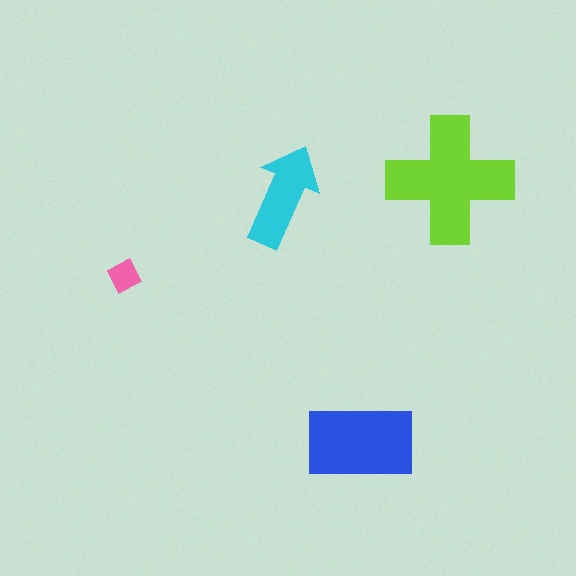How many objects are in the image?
There are 4 objects in the image.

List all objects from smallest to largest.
The pink diamond, the cyan arrow, the blue rectangle, the lime cross.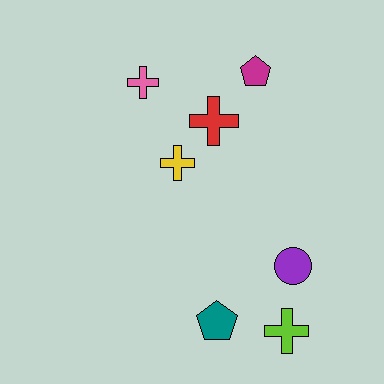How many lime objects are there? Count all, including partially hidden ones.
There is 1 lime object.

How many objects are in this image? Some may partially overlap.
There are 7 objects.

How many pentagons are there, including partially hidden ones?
There are 2 pentagons.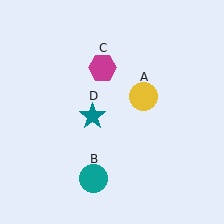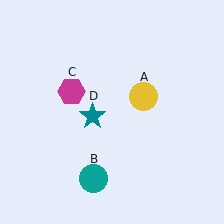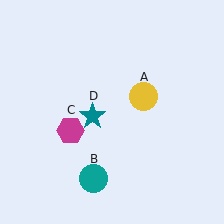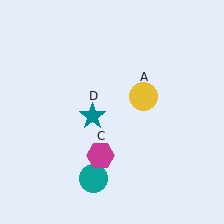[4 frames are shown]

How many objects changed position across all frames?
1 object changed position: magenta hexagon (object C).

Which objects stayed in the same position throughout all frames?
Yellow circle (object A) and teal circle (object B) and teal star (object D) remained stationary.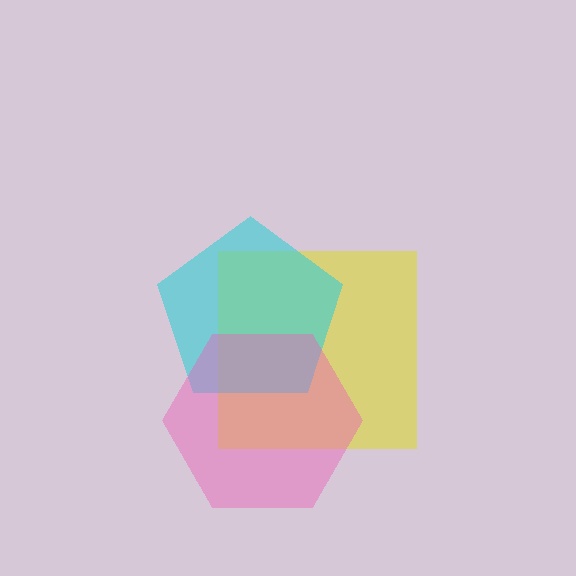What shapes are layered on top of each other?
The layered shapes are: a yellow square, a cyan pentagon, a pink hexagon.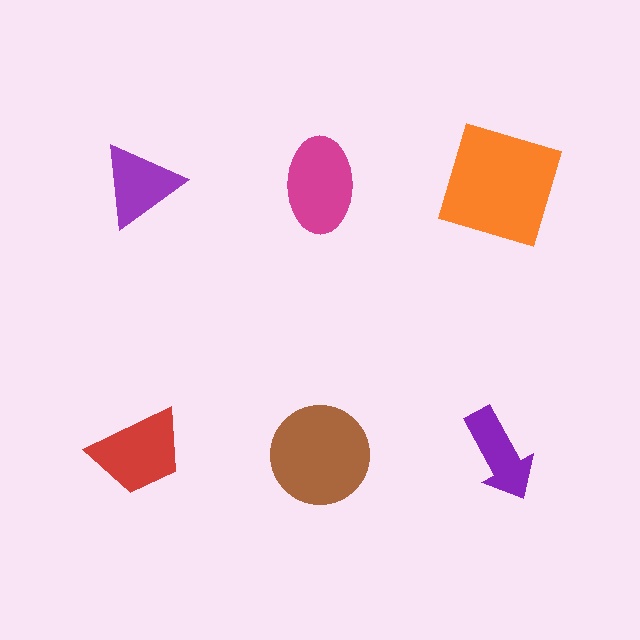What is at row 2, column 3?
A purple arrow.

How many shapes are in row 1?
3 shapes.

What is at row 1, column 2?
A magenta ellipse.